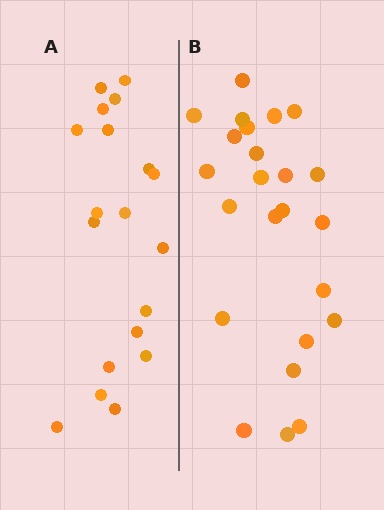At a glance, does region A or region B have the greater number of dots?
Region B (the right region) has more dots.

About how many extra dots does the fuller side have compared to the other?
Region B has about 5 more dots than region A.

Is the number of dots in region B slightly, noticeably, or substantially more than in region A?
Region B has noticeably more, but not dramatically so. The ratio is roughly 1.3 to 1.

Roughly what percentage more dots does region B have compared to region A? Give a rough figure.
About 25% more.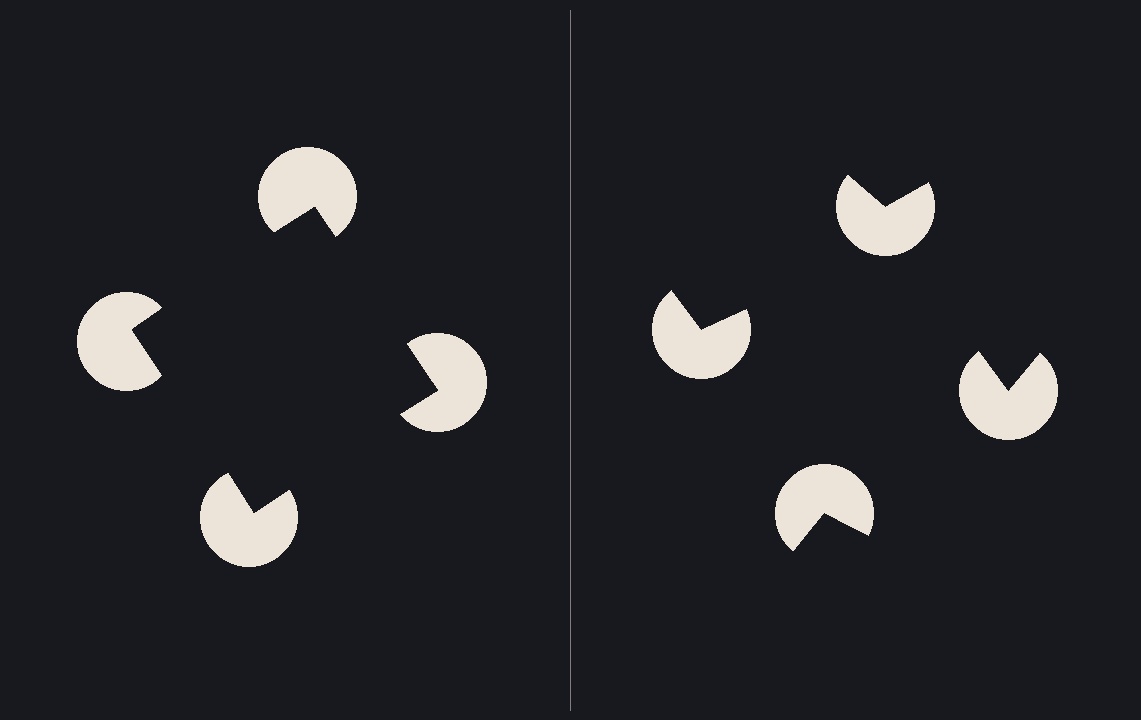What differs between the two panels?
The pac-man discs are positioned identically on both sides; only the wedge orientations differ. On the left they align to a square; on the right they are misaligned.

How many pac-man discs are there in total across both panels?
8 — 4 on each side.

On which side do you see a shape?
An illusory square appears on the left side. On the right side the wedge cuts are rotated, so no coherent shape forms.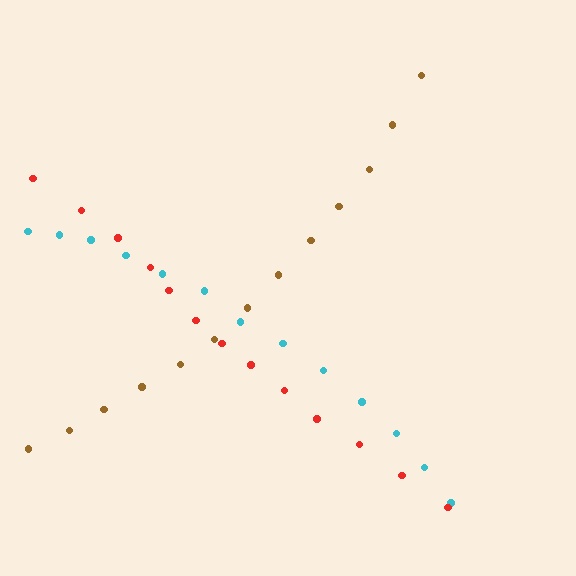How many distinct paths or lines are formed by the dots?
There are 3 distinct paths.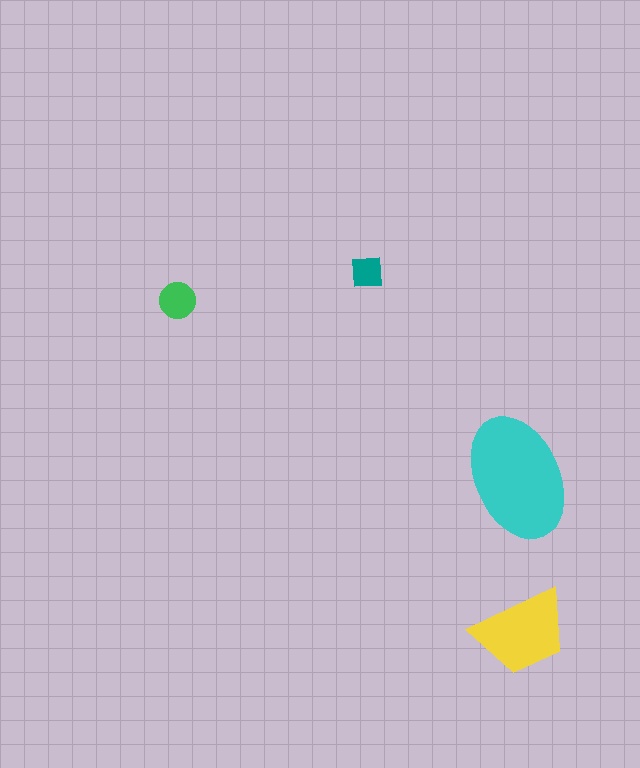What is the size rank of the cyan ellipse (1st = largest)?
1st.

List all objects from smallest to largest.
The teal square, the green circle, the yellow trapezoid, the cyan ellipse.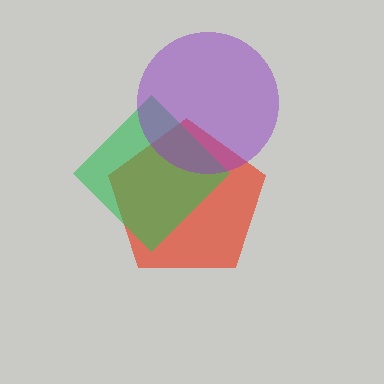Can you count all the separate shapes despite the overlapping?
Yes, there are 3 separate shapes.